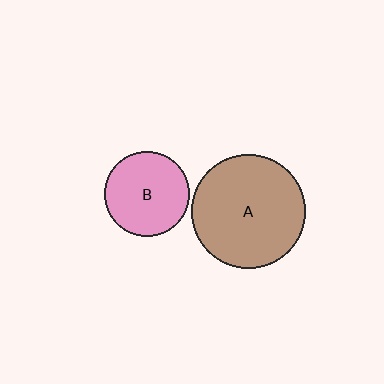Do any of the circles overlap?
No, none of the circles overlap.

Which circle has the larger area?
Circle A (brown).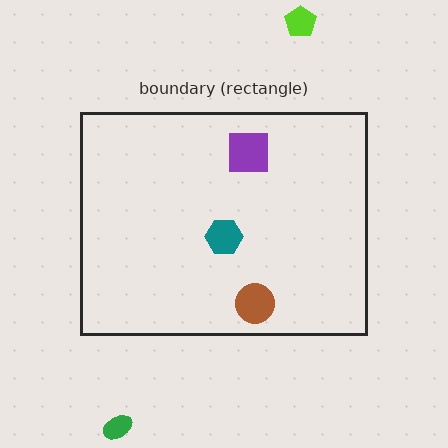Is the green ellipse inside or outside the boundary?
Outside.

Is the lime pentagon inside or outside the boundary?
Outside.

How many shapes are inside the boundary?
3 inside, 2 outside.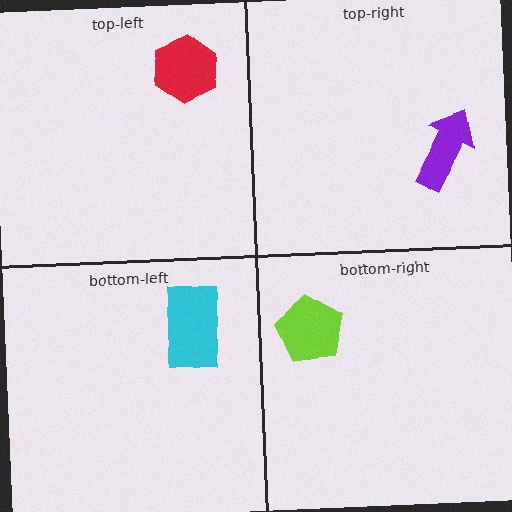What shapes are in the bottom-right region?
The lime pentagon.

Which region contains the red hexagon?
The top-left region.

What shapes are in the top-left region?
The red hexagon.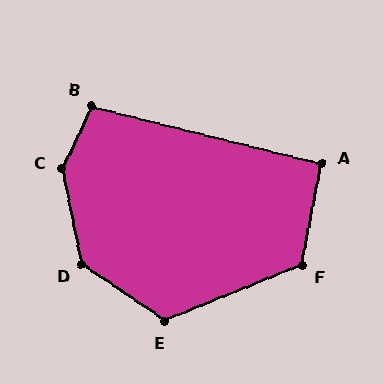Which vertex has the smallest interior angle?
A, at approximately 93 degrees.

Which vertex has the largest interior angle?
C, at approximately 143 degrees.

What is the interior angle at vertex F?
Approximately 123 degrees (obtuse).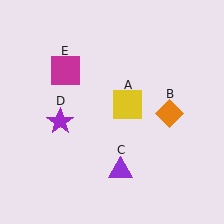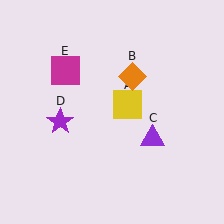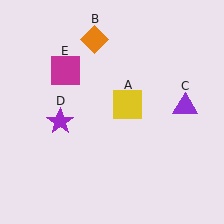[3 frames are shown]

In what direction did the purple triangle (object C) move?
The purple triangle (object C) moved up and to the right.